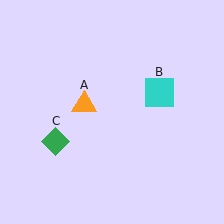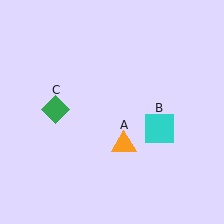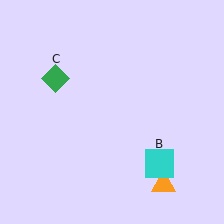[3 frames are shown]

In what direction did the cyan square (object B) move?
The cyan square (object B) moved down.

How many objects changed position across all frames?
3 objects changed position: orange triangle (object A), cyan square (object B), green diamond (object C).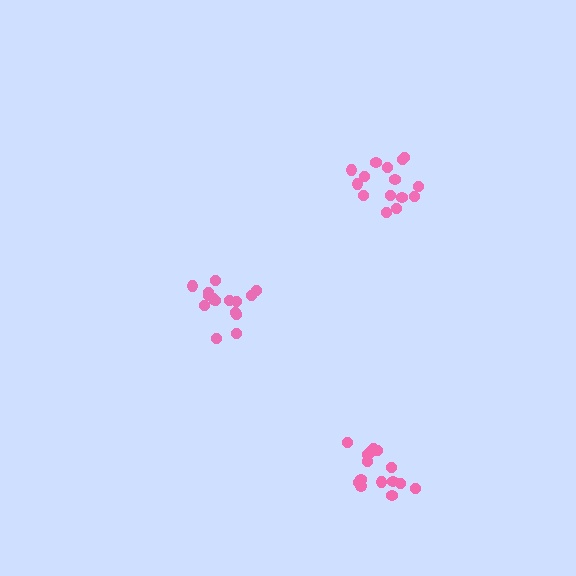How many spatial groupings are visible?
There are 3 spatial groupings.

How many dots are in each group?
Group 1: 15 dots, Group 2: 16 dots, Group 3: 15 dots (46 total).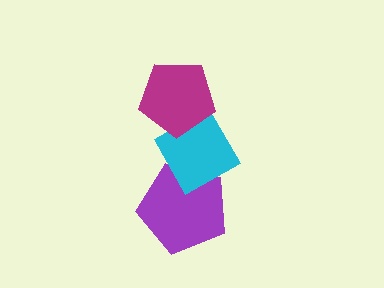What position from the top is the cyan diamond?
The cyan diamond is 2nd from the top.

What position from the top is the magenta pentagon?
The magenta pentagon is 1st from the top.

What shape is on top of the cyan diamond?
The magenta pentagon is on top of the cyan diamond.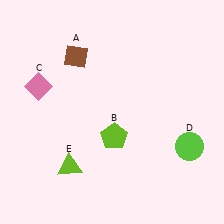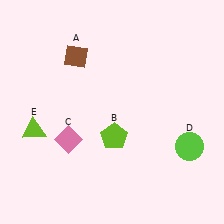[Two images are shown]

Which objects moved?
The objects that moved are: the pink diamond (C), the lime triangle (E).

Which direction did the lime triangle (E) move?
The lime triangle (E) moved up.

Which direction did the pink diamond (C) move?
The pink diamond (C) moved down.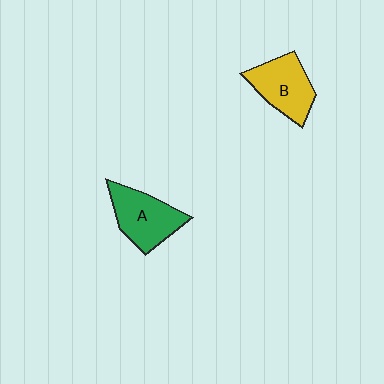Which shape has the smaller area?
Shape B (yellow).